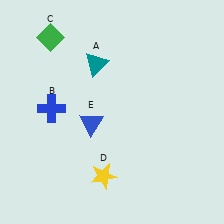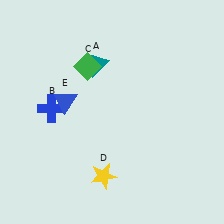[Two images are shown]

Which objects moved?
The objects that moved are: the green diamond (C), the blue triangle (E).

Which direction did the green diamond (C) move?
The green diamond (C) moved right.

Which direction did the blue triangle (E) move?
The blue triangle (E) moved left.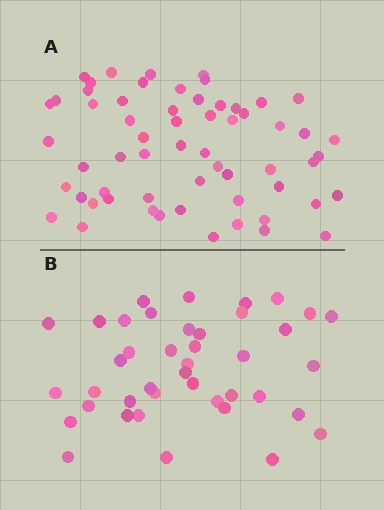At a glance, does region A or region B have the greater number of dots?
Region A (the top region) has more dots.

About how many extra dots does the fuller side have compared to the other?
Region A has approximately 20 more dots than region B.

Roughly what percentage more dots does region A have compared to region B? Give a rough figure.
About 45% more.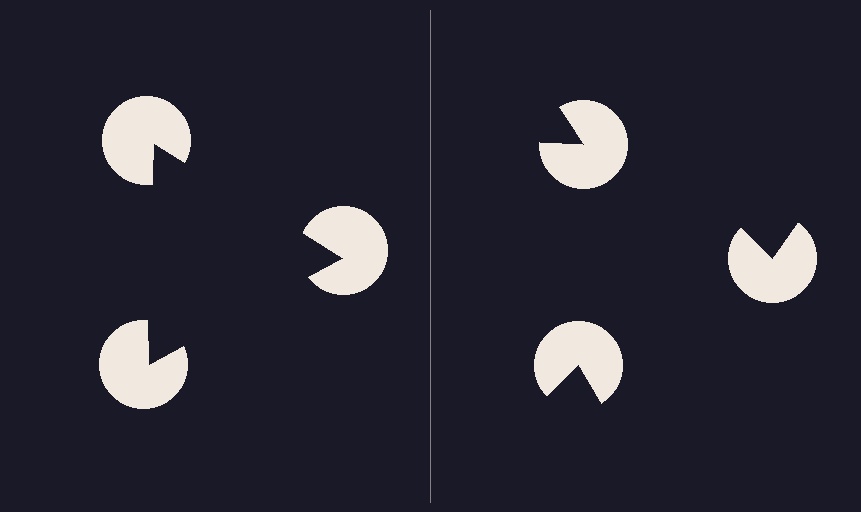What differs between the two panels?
The pac-man discs are positioned identically on both sides; only the wedge orientations differ. On the left they align to a triangle; on the right they are misaligned.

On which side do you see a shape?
An illusory triangle appears on the left side. On the right side the wedge cuts are rotated, so no coherent shape forms.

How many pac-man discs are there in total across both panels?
6 — 3 on each side.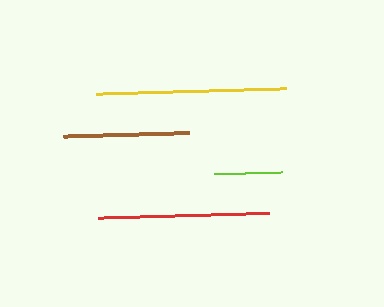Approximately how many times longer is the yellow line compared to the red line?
The yellow line is approximately 1.1 times the length of the red line.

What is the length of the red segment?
The red segment is approximately 171 pixels long.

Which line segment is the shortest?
The lime line is the shortest at approximately 67 pixels.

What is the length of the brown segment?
The brown segment is approximately 126 pixels long.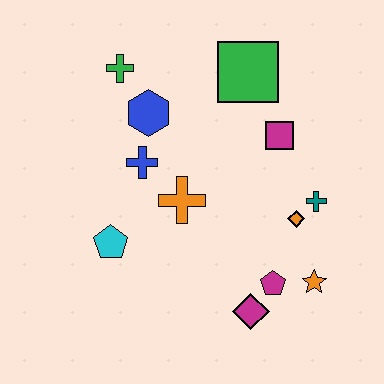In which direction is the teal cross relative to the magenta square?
The teal cross is below the magenta square.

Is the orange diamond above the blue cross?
No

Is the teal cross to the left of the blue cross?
No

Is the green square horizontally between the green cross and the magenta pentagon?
Yes